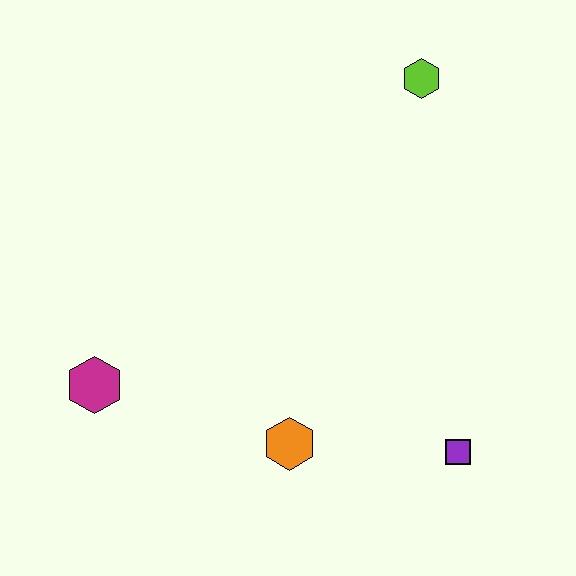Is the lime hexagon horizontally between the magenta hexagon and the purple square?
Yes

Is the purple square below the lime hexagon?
Yes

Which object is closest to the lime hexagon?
The purple square is closest to the lime hexagon.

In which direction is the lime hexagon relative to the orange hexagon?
The lime hexagon is above the orange hexagon.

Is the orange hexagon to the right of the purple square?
No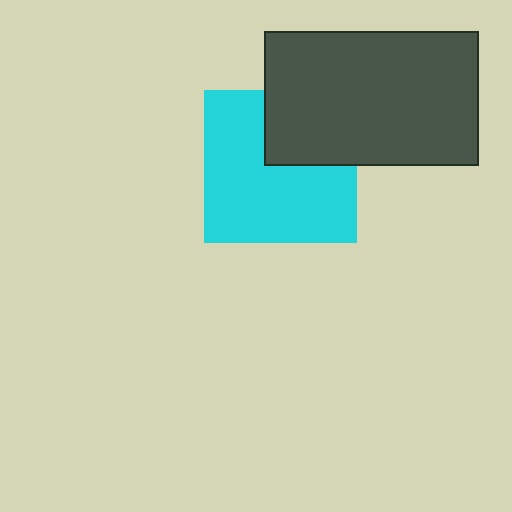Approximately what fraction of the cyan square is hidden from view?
Roughly 30% of the cyan square is hidden behind the dark gray rectangle.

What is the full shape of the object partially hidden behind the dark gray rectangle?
The partially hidden object is a cyan square.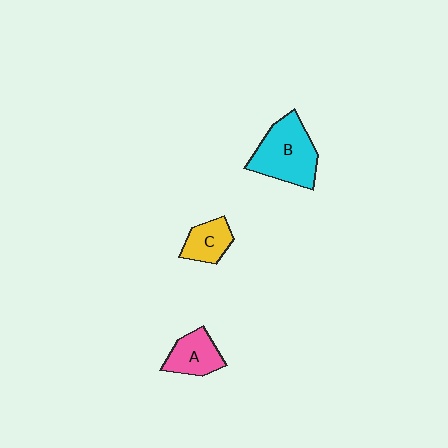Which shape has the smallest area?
Shape C (yellow).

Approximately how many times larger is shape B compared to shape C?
Approximately 2.0 times.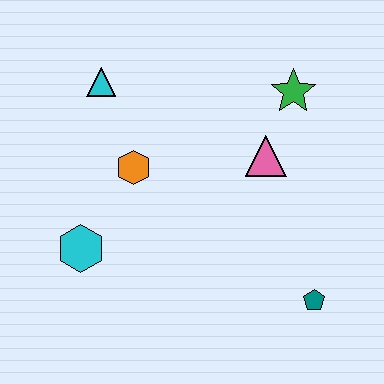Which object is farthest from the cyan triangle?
The teal pentagon is farthest from the cyan triangle.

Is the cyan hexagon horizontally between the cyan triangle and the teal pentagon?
No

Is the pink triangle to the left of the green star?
Yes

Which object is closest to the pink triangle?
The green star is closest to the pink triangle.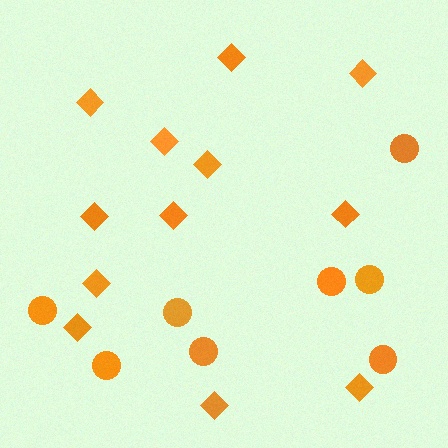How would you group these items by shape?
There are 2 groups: one group of diamonds (12) and one group of circles (8).